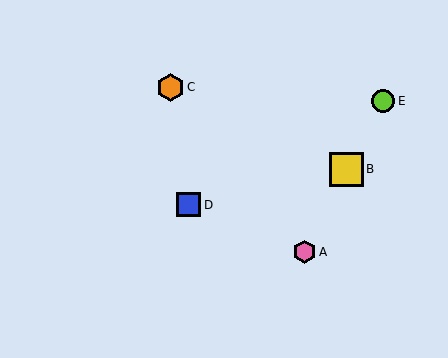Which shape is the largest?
The yellow square (labeled B) is the largest.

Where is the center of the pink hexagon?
The center of the pink hexagon is at (305, 252).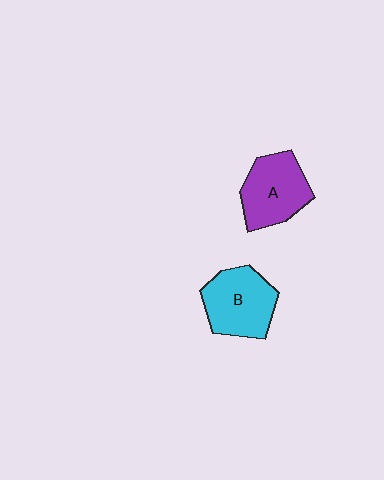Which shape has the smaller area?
Shape A (purple).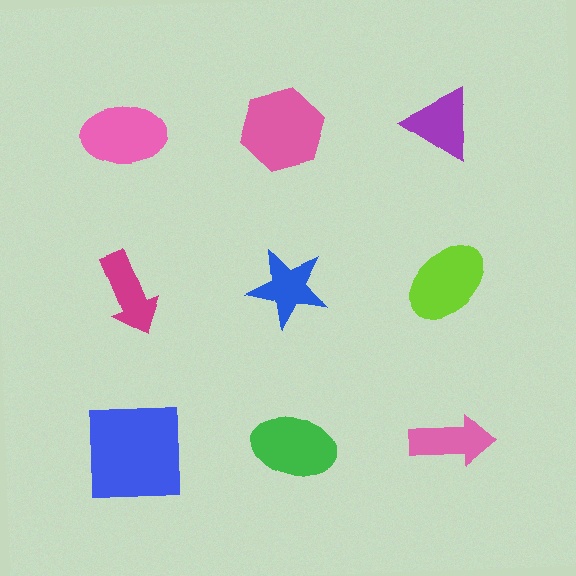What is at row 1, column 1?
A pink ellipse.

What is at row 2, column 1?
A magenta arrow.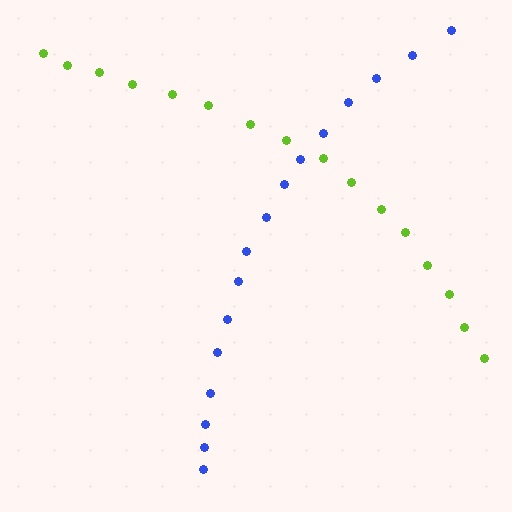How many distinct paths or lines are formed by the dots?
There are 2 distinct paths.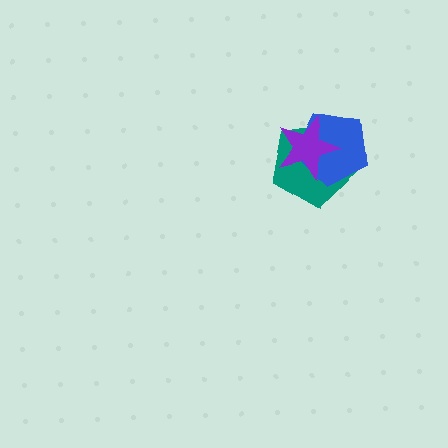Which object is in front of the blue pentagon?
The purple star is in front of the blue pentagon.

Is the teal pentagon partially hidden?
Yes, it is partially covered by another shape.